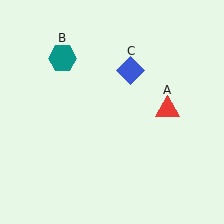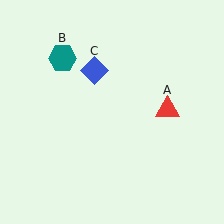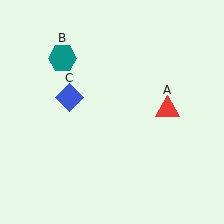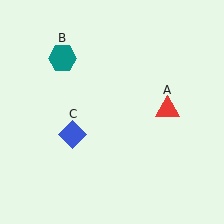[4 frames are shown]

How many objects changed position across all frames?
1 object changed position: blue diamond (object C).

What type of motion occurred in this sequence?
The blue diamond (object C) rotated counterclockwise around the center of the scene.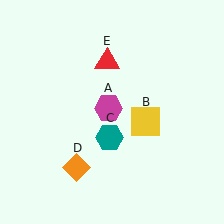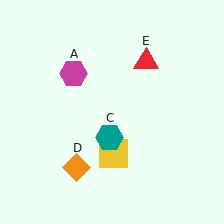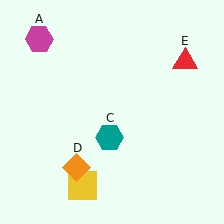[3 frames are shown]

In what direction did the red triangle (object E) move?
The red triangle (object E) moved right.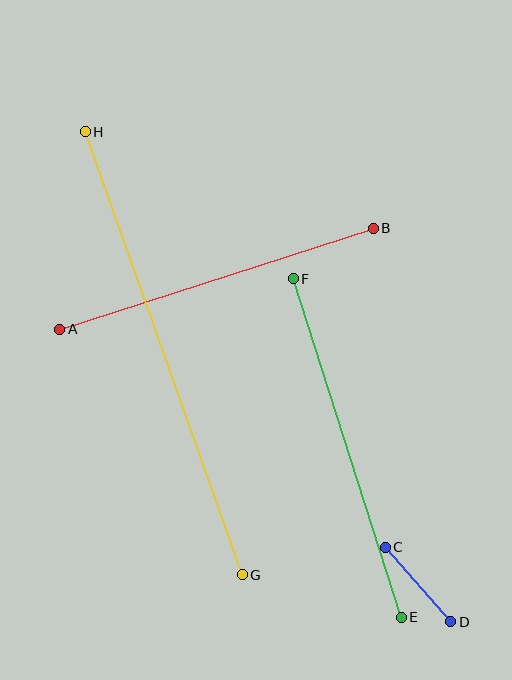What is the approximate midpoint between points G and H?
The midpoint is at approximately (164, 353) pixels.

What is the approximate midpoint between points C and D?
The midpoint is at approximately (418, 584) pixels.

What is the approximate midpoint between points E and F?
The midpoint is at approximately (347, 448) pixels.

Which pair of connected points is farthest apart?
Points G and H are farthest apart.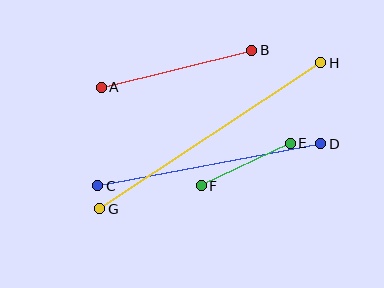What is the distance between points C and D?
The distance is approximately 227 pixels.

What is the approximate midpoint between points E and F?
The midpoint is at approximately (246, 164) pixels.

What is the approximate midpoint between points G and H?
The midpoint is at approximately (210, 136) pixels.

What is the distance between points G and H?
The distance is approximately 265 pixels.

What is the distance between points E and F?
The distance is approximately 99 pixels.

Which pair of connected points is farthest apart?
Points G and H are farthest apart.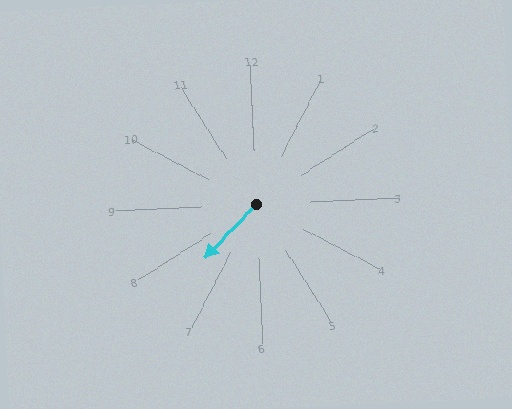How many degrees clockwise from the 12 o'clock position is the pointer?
Approximately 226 degrees.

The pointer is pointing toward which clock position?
Roughly 8 o'clock.